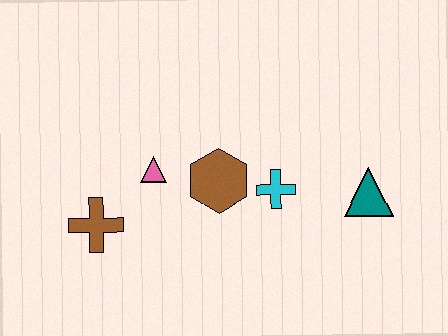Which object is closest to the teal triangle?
The cyan cross is closest to the teal triangle.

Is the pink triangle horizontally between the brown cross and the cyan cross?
Yes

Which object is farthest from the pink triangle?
The teal triangle is farthest from the pink triangle.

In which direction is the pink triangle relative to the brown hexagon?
The pink triangle is to the left of the brown hexagon.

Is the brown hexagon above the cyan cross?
Yes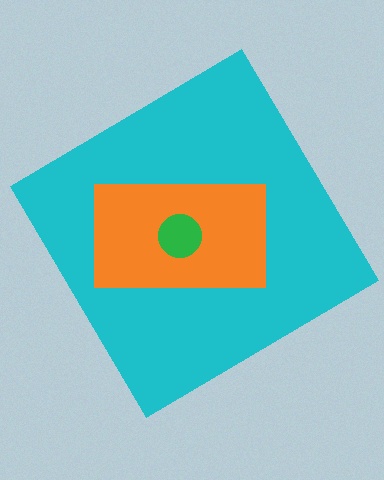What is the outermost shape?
The cyan diamond.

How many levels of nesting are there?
3.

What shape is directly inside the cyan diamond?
The orange rectangle.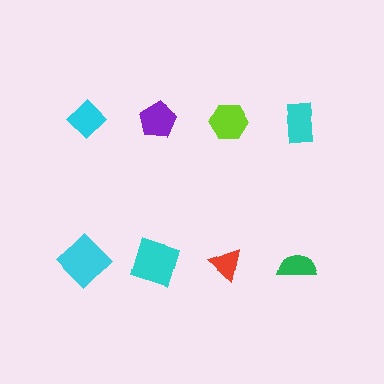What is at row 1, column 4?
A cyan rectangle.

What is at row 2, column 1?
A cyan diamond.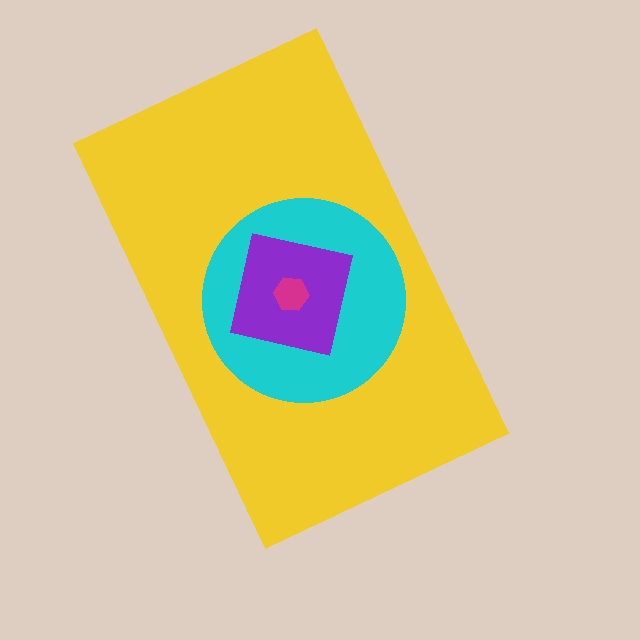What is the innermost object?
The magenta hexagon.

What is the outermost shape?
The yellow rectangle.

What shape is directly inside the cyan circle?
The purple square.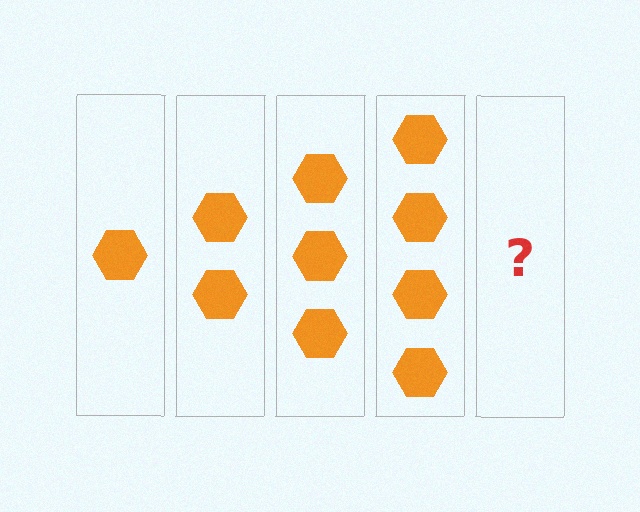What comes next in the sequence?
The next element should be 5 hexagons.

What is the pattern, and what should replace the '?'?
The pattern is that each step adds one more hexagon. The '?' should be 5 hexagons.